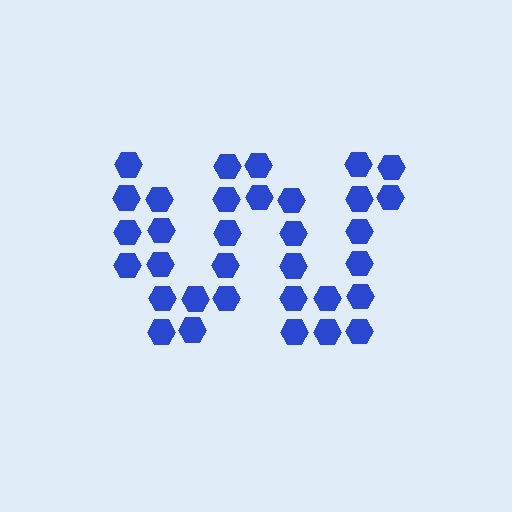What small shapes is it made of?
It is made of small hexagons.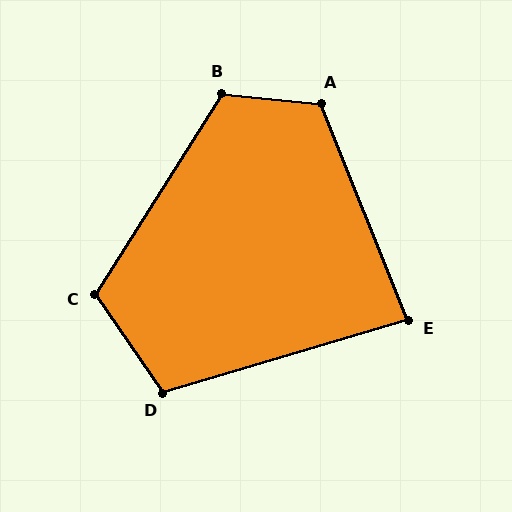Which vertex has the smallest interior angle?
E, at approximately 84 degrees.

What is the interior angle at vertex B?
Approximately 117 degrees (obtuse).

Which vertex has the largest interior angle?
A, at approximately 118 degrees.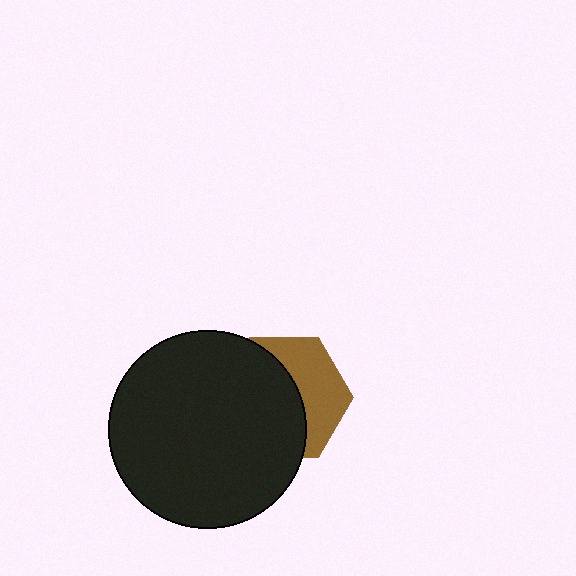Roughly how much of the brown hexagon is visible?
A small part of it is visible (roughly 41%).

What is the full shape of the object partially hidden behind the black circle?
The partially hidden object is a brown hexagon.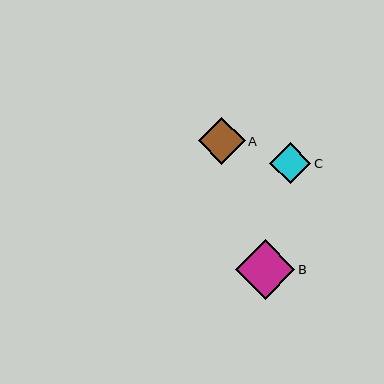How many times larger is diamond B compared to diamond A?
Diamond B is approximately 1.3 times the size of diamond A.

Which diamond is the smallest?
Diamond C is the smallest with a size of approximately 41 pixels.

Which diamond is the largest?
Diamond B is the largest with a size of approximately 59 pixels.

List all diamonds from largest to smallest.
From largest to smallest: B, A, C.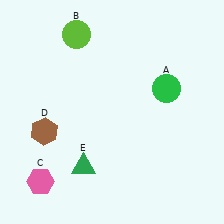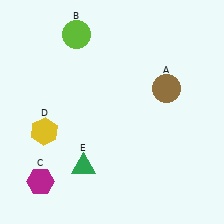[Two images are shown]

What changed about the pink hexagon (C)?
In Image 1, C is pink. In Image 2, it changed to magenta.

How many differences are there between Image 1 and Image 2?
There are 3 differences between the two images.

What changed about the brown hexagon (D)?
In Image 1, D is brown. In Image 2, it changed to yellow.